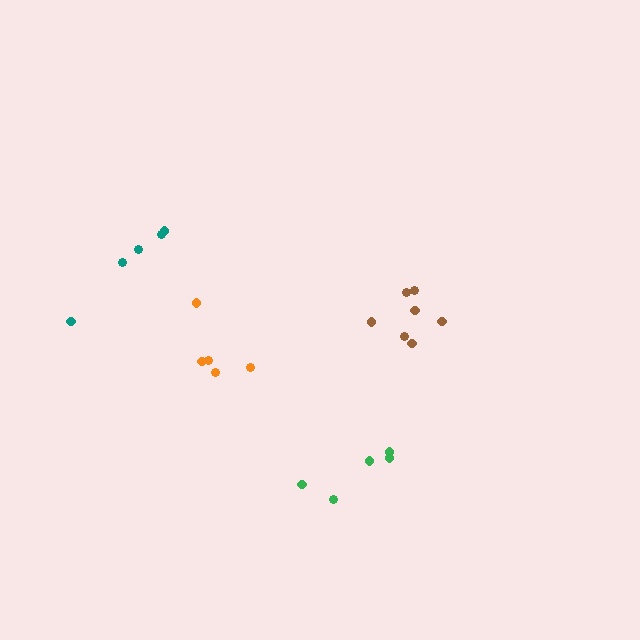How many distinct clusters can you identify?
There are 4 distinct clusters.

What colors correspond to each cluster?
The clusters are colored: brown, green, orange, teal.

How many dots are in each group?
Group 1: 7 dots, Group 2: 5 dots, Group 3: 5 dots, Group 4: 5 dots (22 total).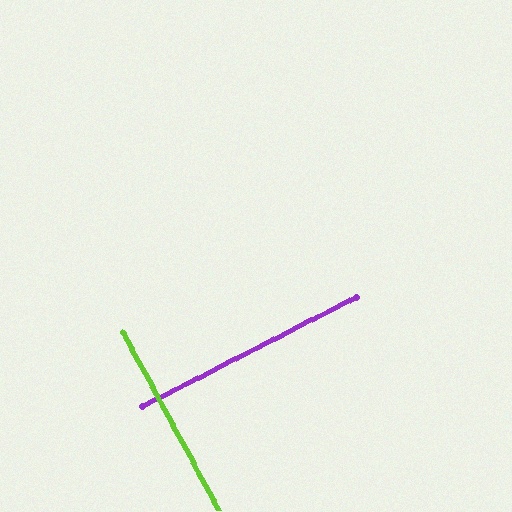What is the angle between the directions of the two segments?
Approximately 88 degrees.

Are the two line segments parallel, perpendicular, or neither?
Perpendicular — they meet at approximately 88°.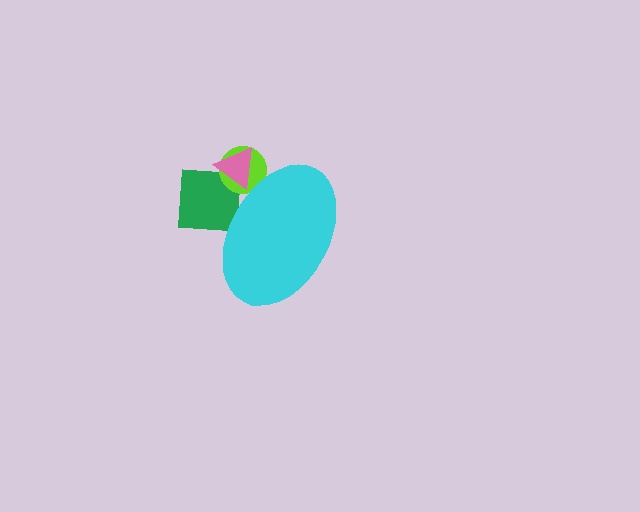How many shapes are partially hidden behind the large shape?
3 shapes are partially hidden.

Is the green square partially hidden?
Yes, the green square is partially hidden behind the cyan ellipse.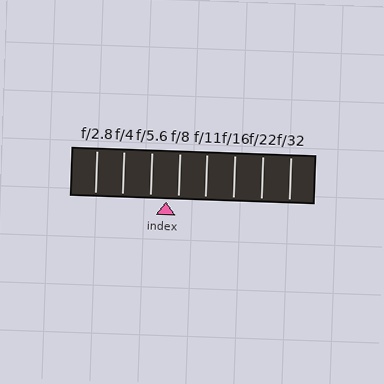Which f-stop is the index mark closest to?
The index mark is closest to f/8.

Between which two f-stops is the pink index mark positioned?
The index mark is between f/5.6 and f/8.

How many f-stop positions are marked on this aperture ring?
There are 8 f-stop positions marked.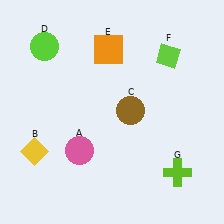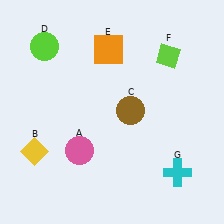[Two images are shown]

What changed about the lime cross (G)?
In Image 1, G is lime. In Image 2, it changed to cyan.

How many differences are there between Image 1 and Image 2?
There is 1 difference between the two images.